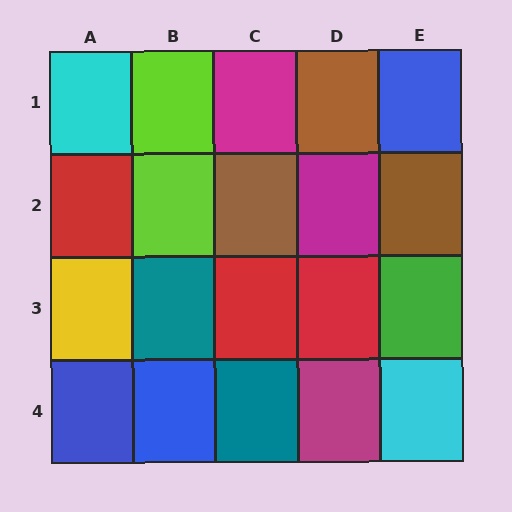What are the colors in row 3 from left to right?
Yellow, teal, red, red, green.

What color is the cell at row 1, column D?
Brown.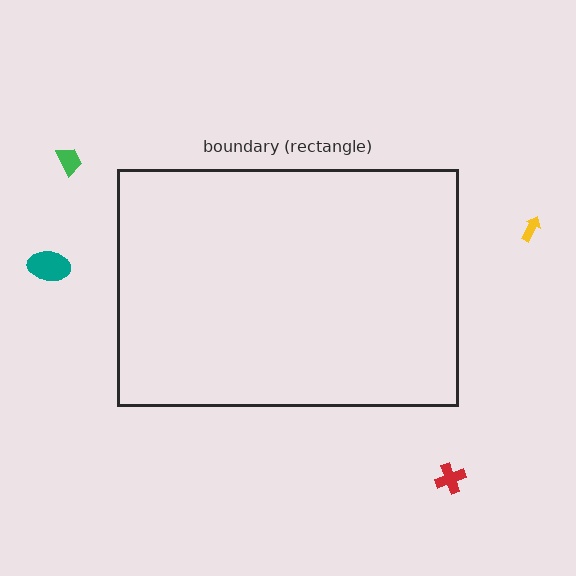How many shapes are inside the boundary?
0 inside, 4 outside.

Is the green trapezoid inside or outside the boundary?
Outside.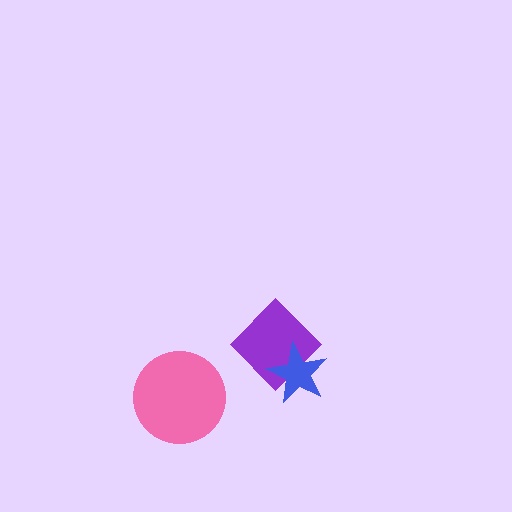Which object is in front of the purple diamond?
The blue star is in front of the purple diamond.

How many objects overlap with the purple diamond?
1 object overlaps with the purple diamond.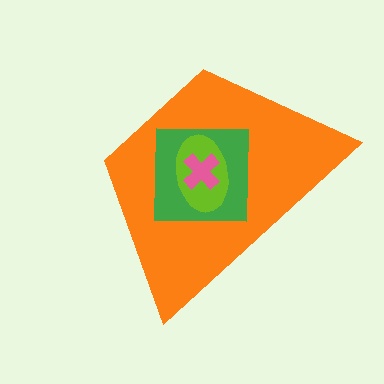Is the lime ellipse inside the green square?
Yes.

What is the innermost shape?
The pink cross.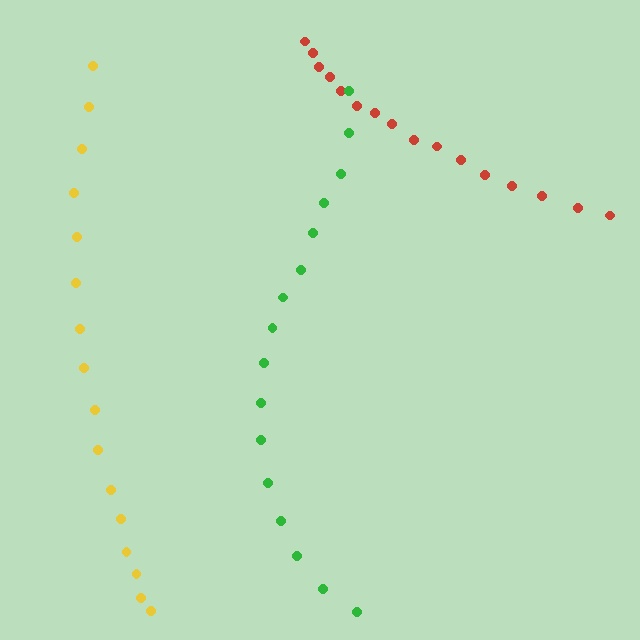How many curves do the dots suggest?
There are 3 distinct paths.